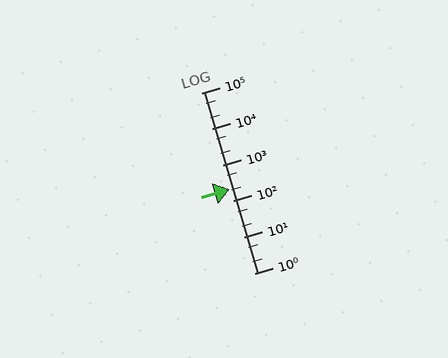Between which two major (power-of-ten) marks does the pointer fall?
The pointer is between 100 and 1000.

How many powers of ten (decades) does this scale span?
The scale spans 5 decades, from 1 to 100000.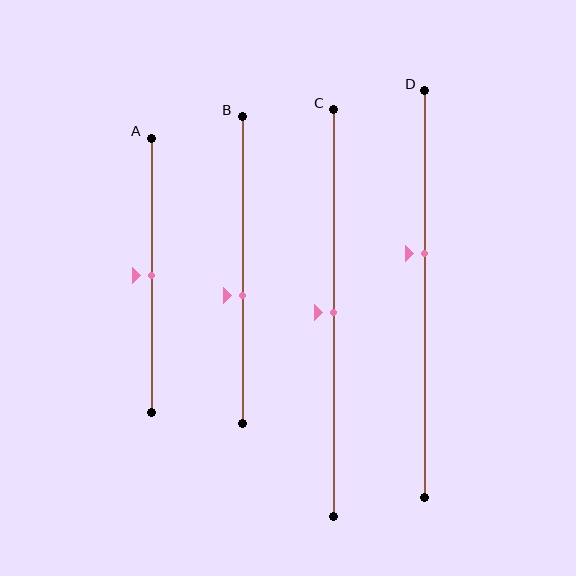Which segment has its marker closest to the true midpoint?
Segment A has its marker closest to the true midpoint.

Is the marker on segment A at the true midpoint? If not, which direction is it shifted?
Yes, the marker on segment A is at the true midpoint.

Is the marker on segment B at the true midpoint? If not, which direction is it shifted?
No, the marker on segment B is shifted downward by about 8% of the segment length.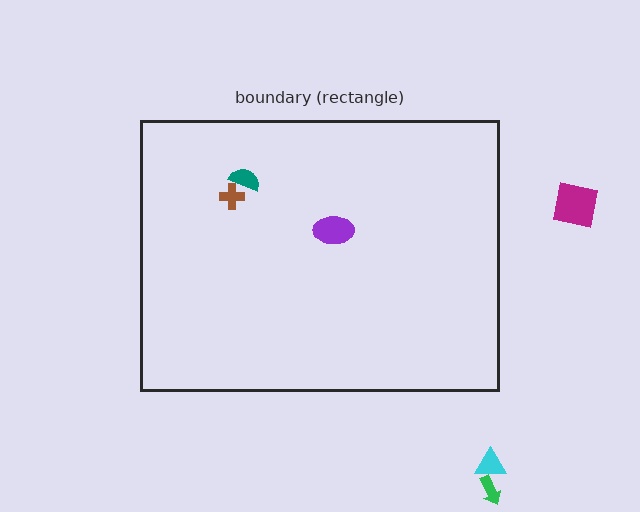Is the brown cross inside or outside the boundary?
Inside.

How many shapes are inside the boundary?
3 inside, 3 outside.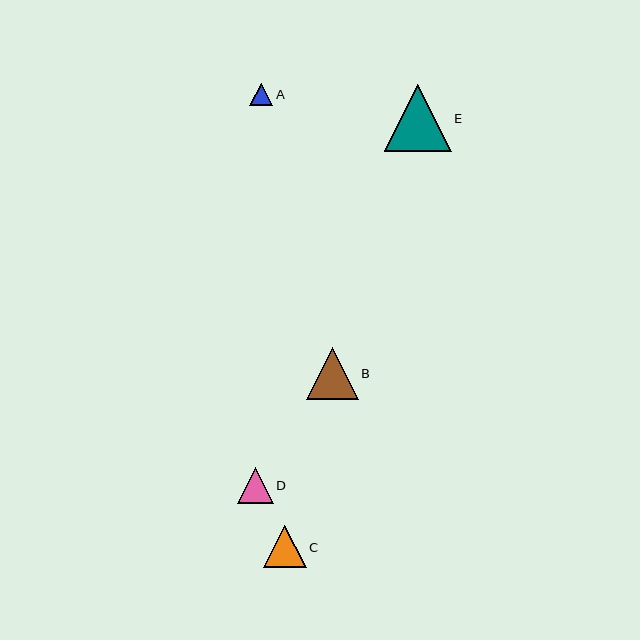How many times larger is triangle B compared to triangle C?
Triangle B is approximately 1.2 times the size of triangle C.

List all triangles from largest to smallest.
From largest to smallest: E, B, C, D, A.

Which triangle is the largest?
Triangle E is the largest with a size of approximately 67 pixels.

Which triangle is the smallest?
Triangle A is the smallest with a size of approximately 23 pixels.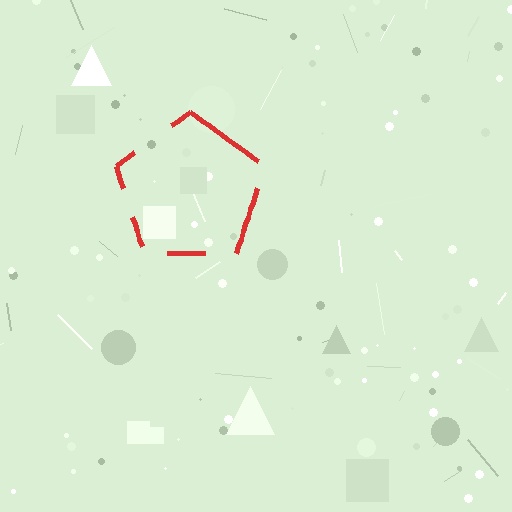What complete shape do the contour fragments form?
The contour fragments form a pentagon.